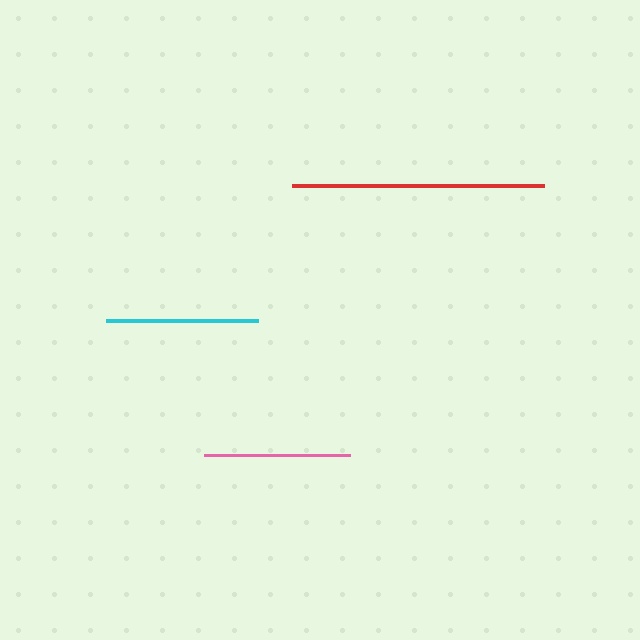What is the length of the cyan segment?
The cyan segment is approximately 152 pixels long.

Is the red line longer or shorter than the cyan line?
The red line is longer than the cyan line.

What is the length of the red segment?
The red segment is approximately 252 pixels long.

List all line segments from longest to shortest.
From longest to shortest: red, cyan, pink.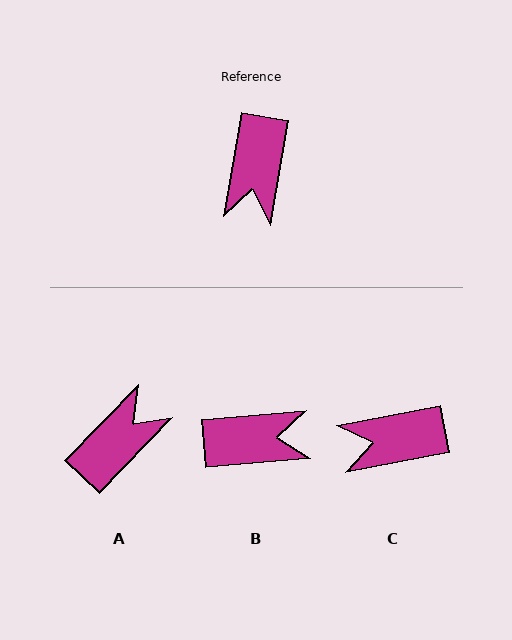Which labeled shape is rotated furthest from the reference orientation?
A, about 146 degrees away.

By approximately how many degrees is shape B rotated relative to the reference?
Approximately 105 degrees counter-clockwise.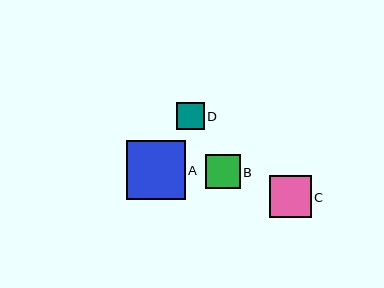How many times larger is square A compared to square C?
Square A is approximately 1.4 times the size of square C.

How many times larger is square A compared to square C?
Square A is approximately 1.4 times the size of square C.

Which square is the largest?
Square A is the largest with a size of approximately 59 pixels.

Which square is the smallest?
Square D is the smallest with a size of approximately 28 pixels.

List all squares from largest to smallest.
From largest to smallest: A, C, B, D.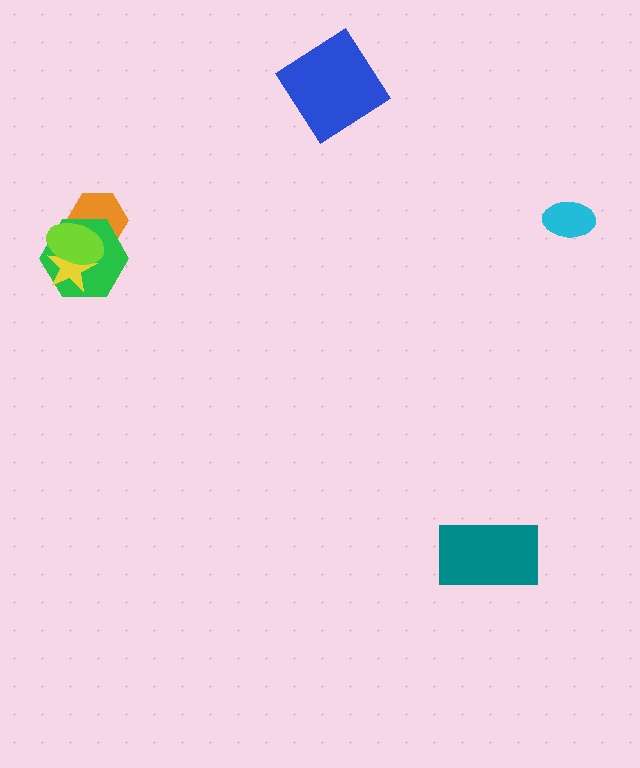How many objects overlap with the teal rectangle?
0 objects overlap with the teal rectangle.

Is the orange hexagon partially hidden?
Yes, it is partially covered by another shape.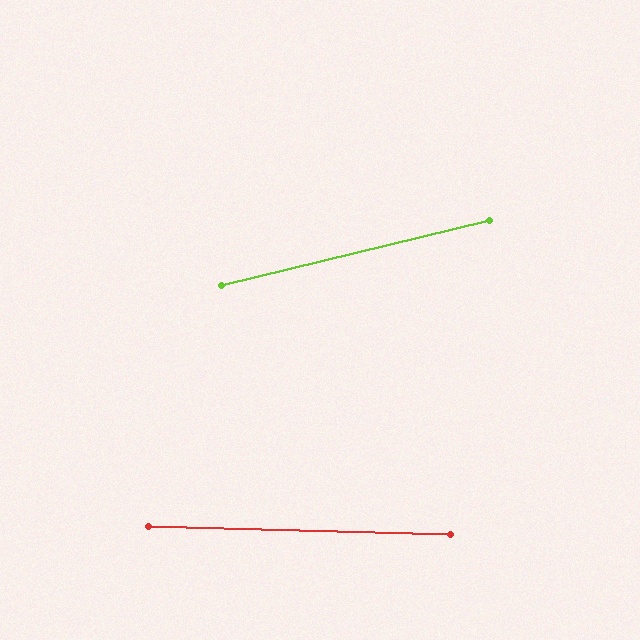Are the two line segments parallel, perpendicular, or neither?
Neither parallel nor perpendicular — they differ by about 15°.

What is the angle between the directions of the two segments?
Approximately 15 degrees.